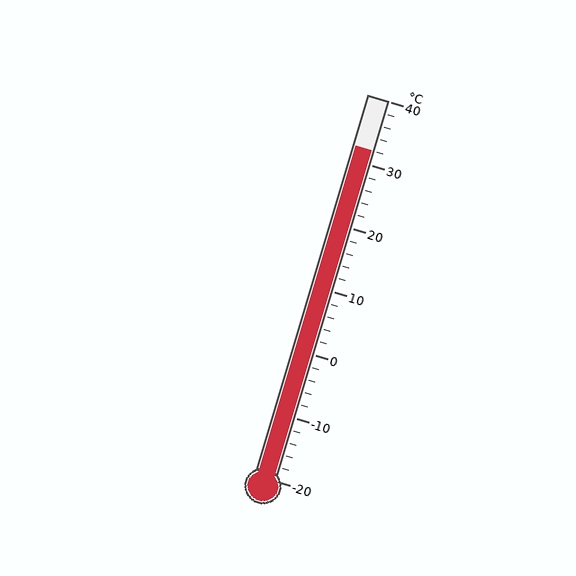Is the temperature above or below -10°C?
The temperature is above -10°C.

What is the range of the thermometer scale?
The thermometer scale ranges from -20°C to 40°C.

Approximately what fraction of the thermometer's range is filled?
The thermometer is filled to approximately 85% of its range.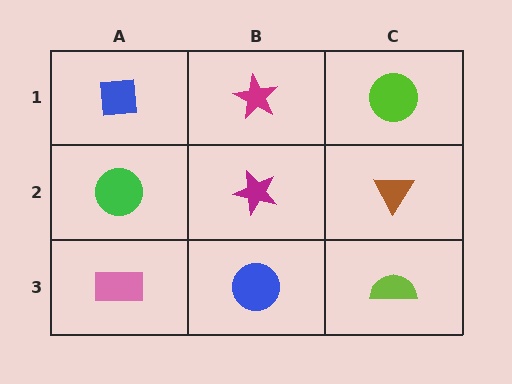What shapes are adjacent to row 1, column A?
A green circle (row 2, column A), a magenta star (row 1, column B).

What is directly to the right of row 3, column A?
A blue circle.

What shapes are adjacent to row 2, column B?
A magenta star (row 1, column B), a blue circle (row 3, column B), a green circle (row 2, column A), a brown triangle (row 2, column C).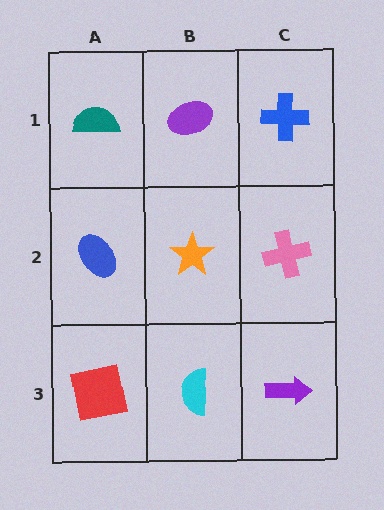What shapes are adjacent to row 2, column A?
A teal semicircle (row 1, column A), a red square (row 3, column A), an orange star (row 2, column B).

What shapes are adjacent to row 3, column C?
A pink cross (row 2, column C), a cyan semicircle (row 3, column B).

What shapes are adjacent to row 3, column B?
An orange star (row 2, column B), a red square (row 3, column A), a purple arrow (row 3, column C).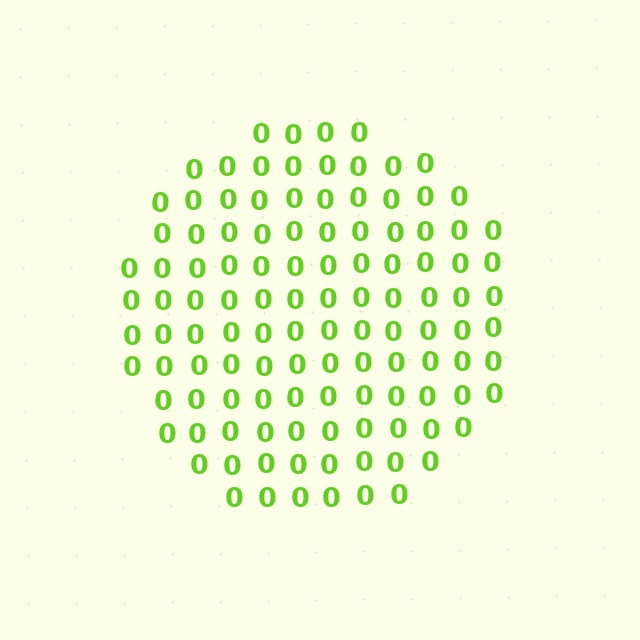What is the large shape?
The large shape is a circle.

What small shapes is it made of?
It is made of small digit 0's.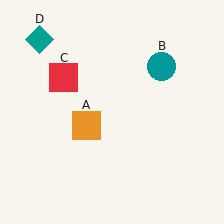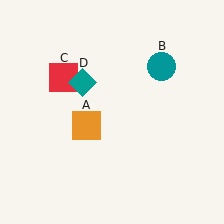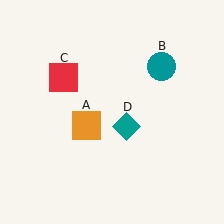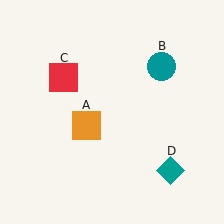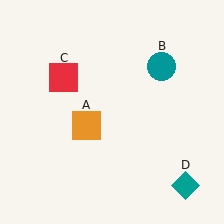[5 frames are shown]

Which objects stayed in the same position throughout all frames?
Orange square (object A) and teal circle (object B) and red square (object C) remained stationary.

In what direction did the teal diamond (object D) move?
The teal diamond (object D) moved down and to the right.